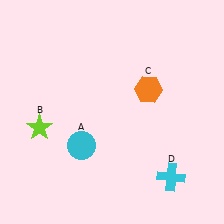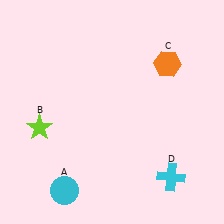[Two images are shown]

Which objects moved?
The objects that moved are: the cyan circle (A), the orange hexagon (C).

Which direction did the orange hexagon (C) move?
The orange hexagon (C) moved up.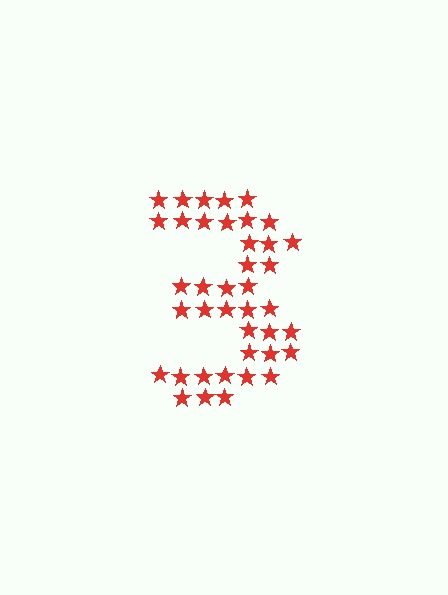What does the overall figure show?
The overall figure shows the digit 3.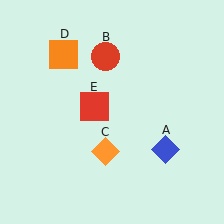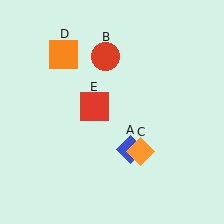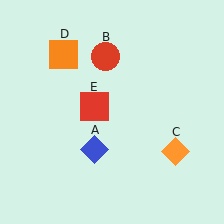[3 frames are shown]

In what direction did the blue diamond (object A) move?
The blue diamond (object A) moved left.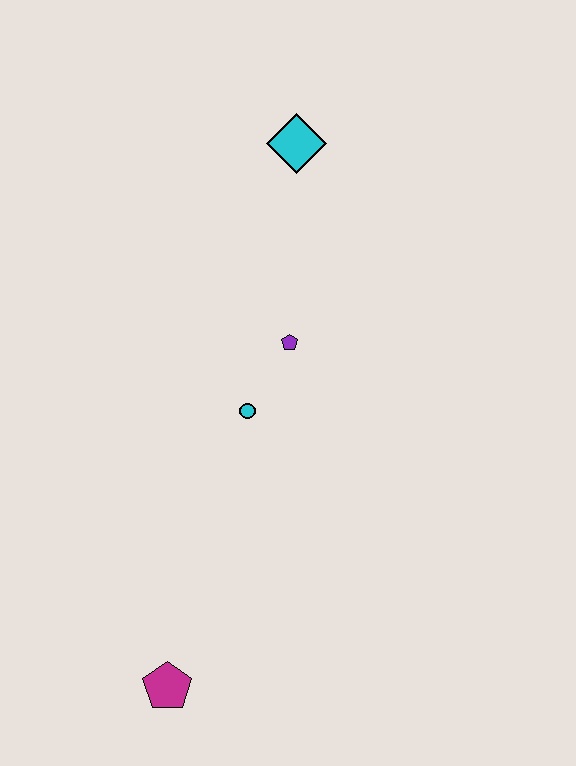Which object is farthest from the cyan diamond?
The magenta pentagon is farthest from the cyan diamond.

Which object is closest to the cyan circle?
The purple pentagon is closest to the cyan circle.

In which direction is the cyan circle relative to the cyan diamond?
The cyan circle is below the cyan diamond.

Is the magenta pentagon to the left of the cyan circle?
Yes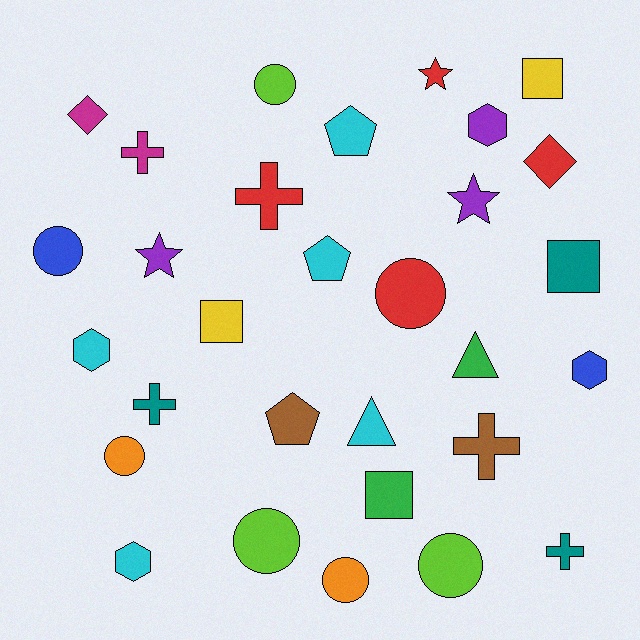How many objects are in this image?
There are 30 objects.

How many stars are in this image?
There are 3 stars.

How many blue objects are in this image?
There are 2 blue objects.